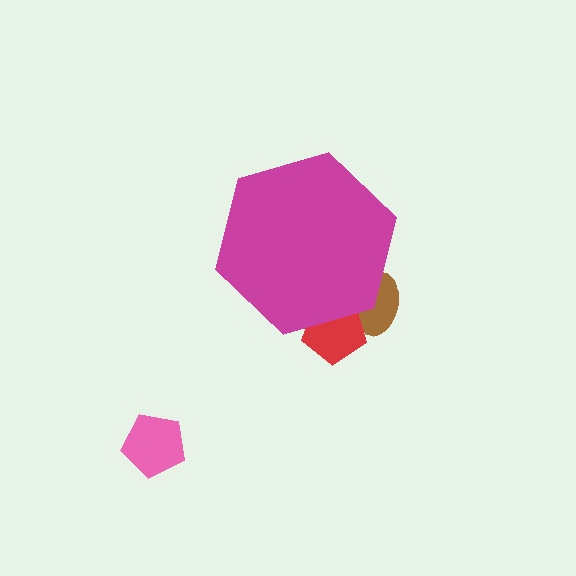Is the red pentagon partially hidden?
Yes, the red pentagon is partially hidden behind the magenta hexagon.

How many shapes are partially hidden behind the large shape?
2 shapes are partially hidden.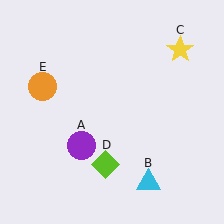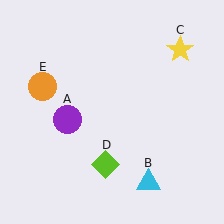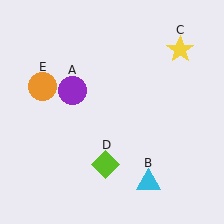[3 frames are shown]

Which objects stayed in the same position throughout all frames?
Cyan triangle (object B) and yellow star (object C) and lime diamond (object D) and orange circle (object E) remained stationary.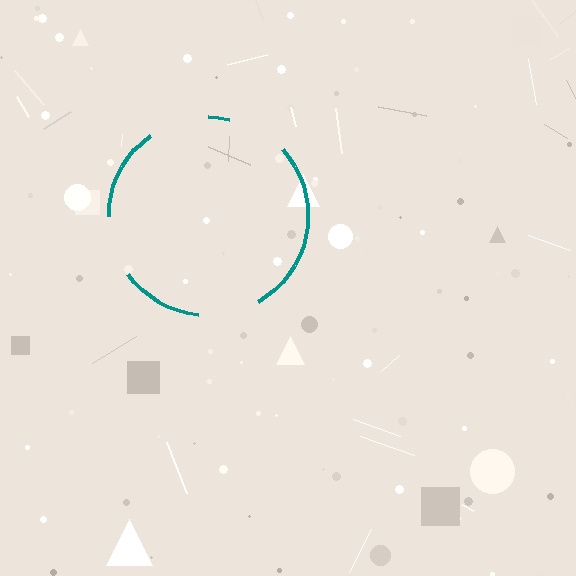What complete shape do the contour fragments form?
The contour fragments form a circle.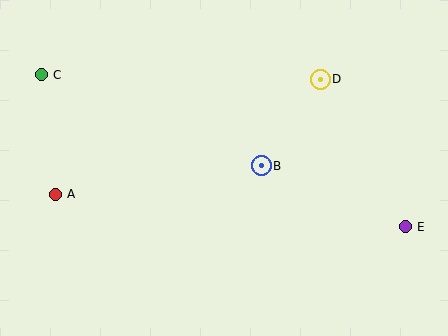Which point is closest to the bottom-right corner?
Point E is closest to the bottom-right corner.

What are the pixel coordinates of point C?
Point C is at (41, 75).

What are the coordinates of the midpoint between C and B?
The midpoint between C and B is at (151, 120).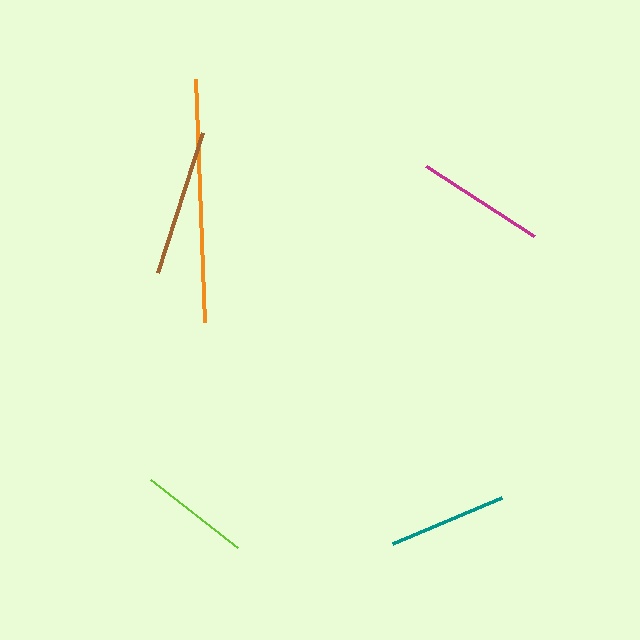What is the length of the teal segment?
The teal segment is approximately 118 pixels long.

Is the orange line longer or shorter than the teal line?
The orange line is longer than the teal line.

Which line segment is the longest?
The orange line is the longest at approximately 243 pixels.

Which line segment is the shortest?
The lime line is the shortest at approximately 111 pixels.